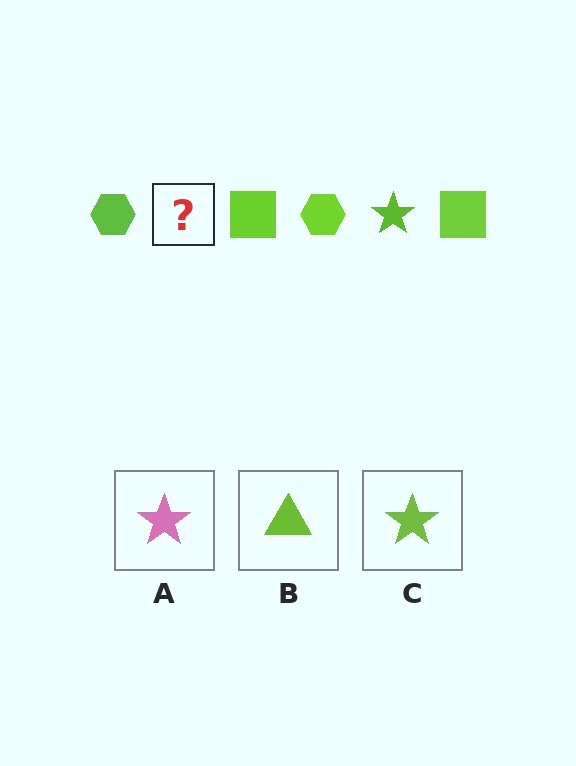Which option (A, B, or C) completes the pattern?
C.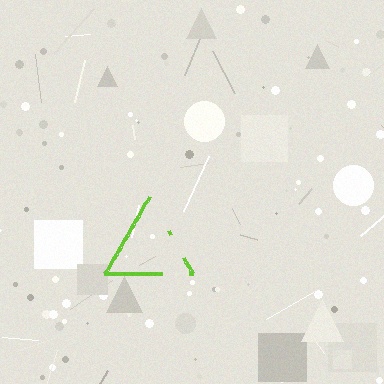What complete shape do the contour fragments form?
The contour fragments form a triangle.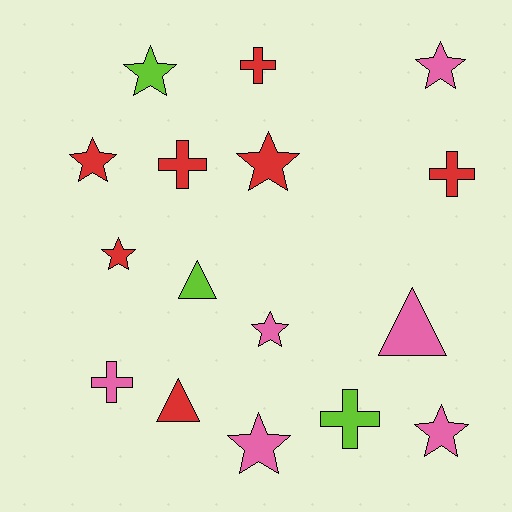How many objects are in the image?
There are 16 objects.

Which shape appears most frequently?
Star, with 8 objects.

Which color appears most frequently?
Red, with 7 objects.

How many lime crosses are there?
There is 1 lime cross.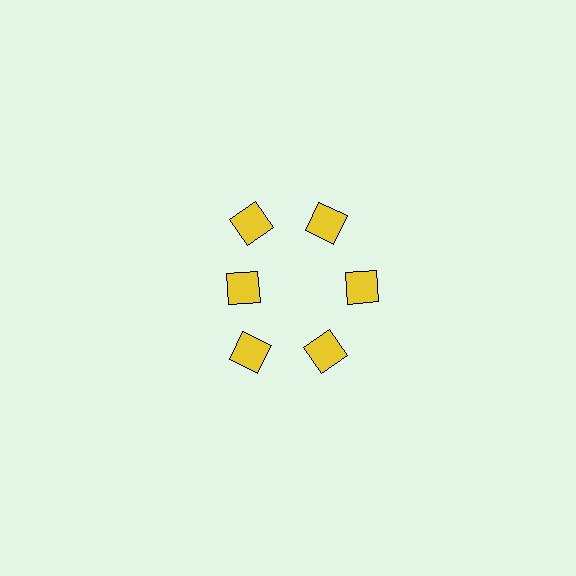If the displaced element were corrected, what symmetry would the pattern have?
It would have 6-fold rotational symmetry — the pattern would map onto itself every 60 degrees.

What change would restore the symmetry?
The symmetry would be restored by moving it outward, back onto the ring so that all 6 diamonds sit at equal angles and equal distance from the center.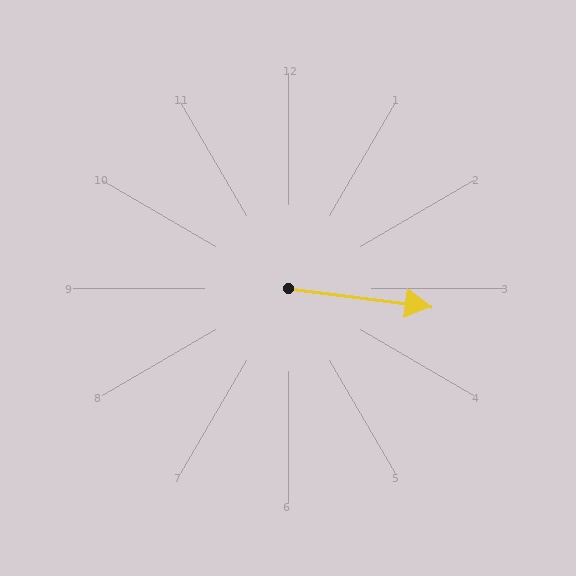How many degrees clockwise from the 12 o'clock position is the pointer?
Approximately 97 degrees.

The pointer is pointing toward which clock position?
Roughly 3 o'clock.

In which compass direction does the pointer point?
East.